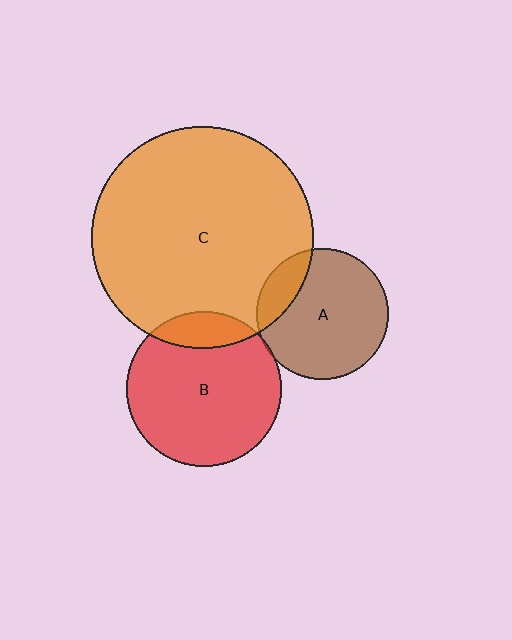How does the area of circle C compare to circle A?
Approximately 2.9 times.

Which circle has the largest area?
Circle C (orange).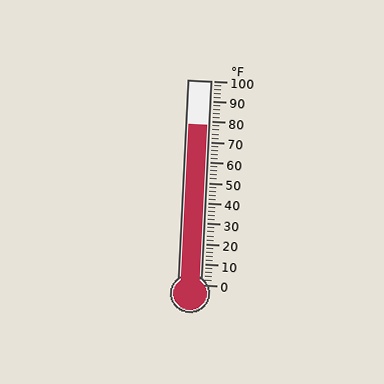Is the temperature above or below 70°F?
The temperature is above 70°F.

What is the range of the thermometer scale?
The thermometer scale ranges from 0°F to 100°F.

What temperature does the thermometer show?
The thermometer shows approximately 78°F.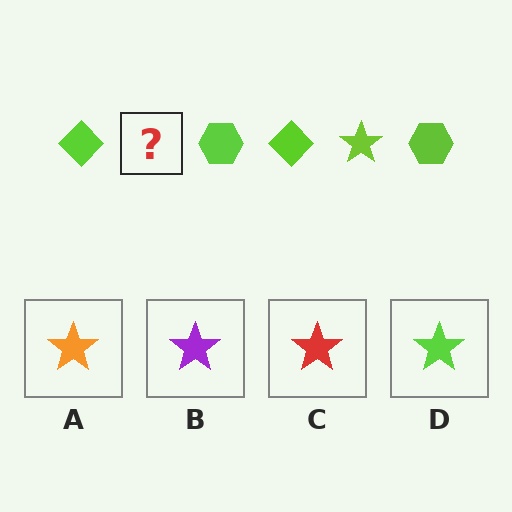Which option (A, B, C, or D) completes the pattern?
D.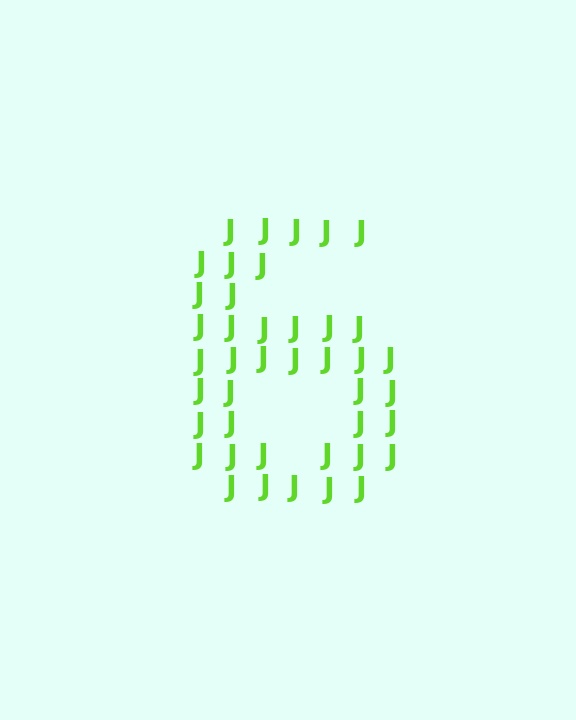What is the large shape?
The large shape is the digit 6.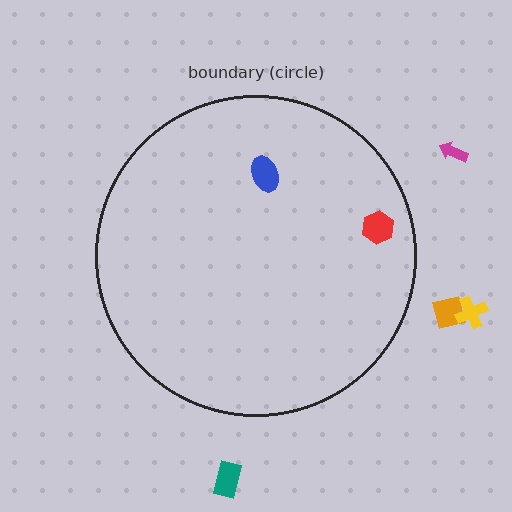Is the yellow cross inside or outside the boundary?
Outside.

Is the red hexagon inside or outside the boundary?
Inside.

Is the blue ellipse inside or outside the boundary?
Inside.